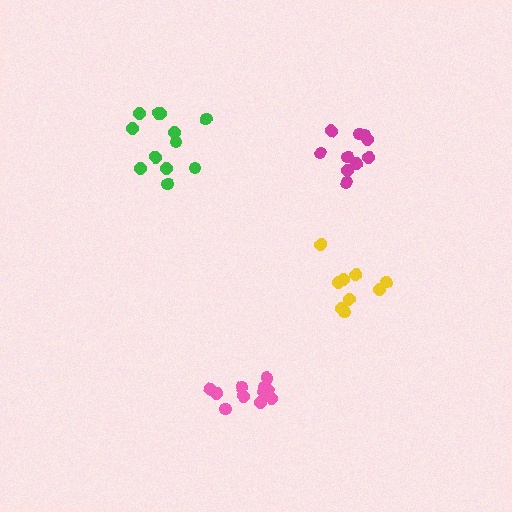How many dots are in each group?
Group 1: 9 dots, Group 2: 12 dots, Group 3: 11 dots, Group 4: 10 dots (42 total).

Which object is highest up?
The green cluster is topmost.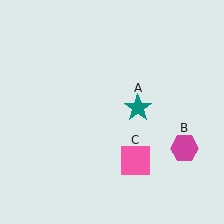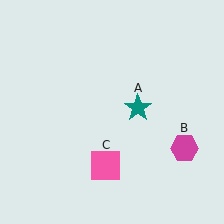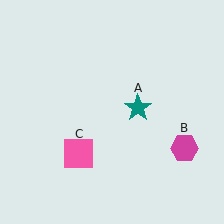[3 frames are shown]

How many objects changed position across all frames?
1 object changed position: pink square (object C).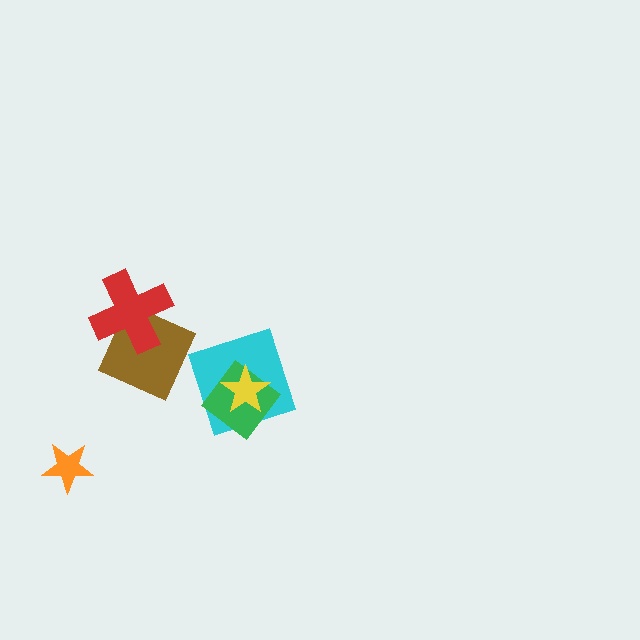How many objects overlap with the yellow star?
2 objects overlap with the yellow star.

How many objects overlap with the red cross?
1 object overlaps with the red cross.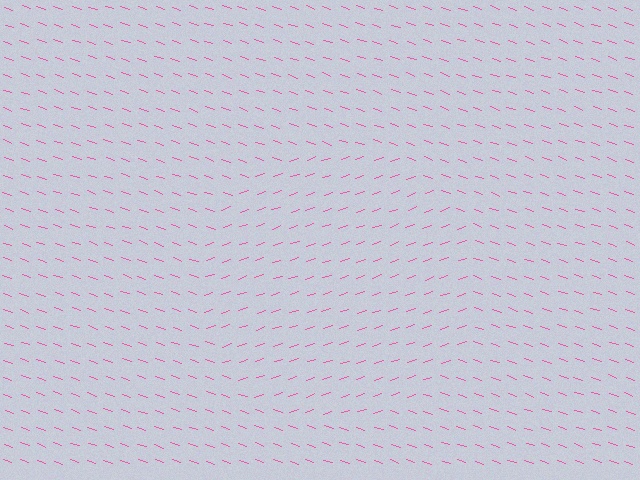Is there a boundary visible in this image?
Yes, there is a texture boundary formed by a change in line orientation.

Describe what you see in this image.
The image is filled with small pink line segments. A circle region in the image has lines oriented differently from the surrounding lines, creating a visible texture boundary.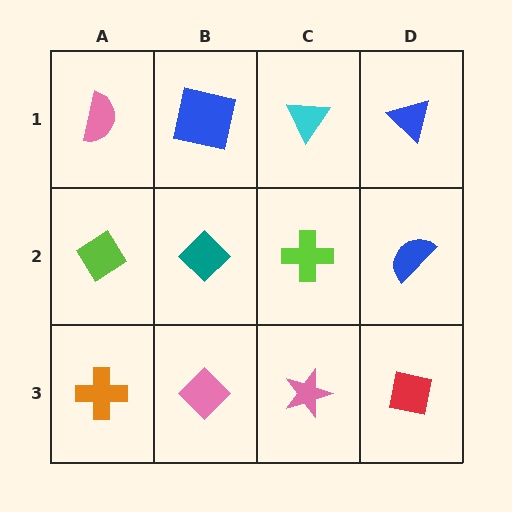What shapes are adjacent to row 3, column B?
A teal diamond (row 2, column B), an orange cross (row 3, column A), a pink star (row 3, column C).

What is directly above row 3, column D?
A blue semicircle.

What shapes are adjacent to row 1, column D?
A blue semicircle (row 2, column D), a cyan triangle (row 1, column C).